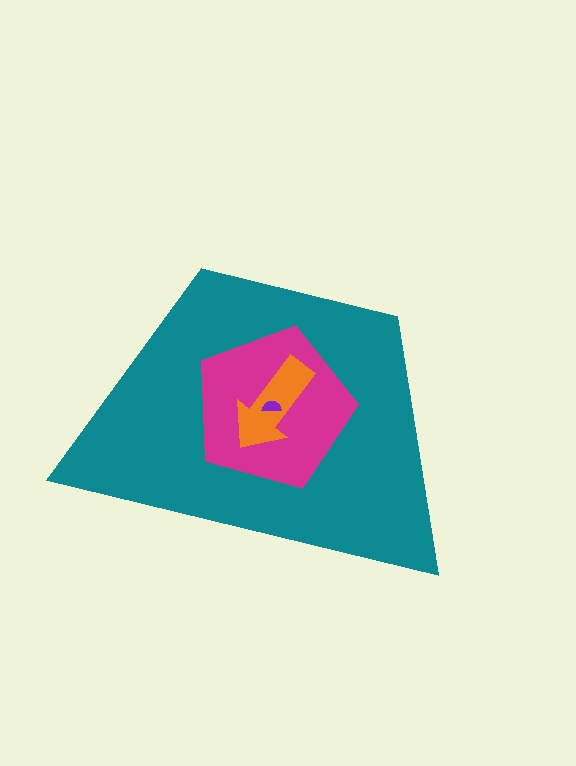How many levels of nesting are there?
4.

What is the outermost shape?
The teal trapezoid.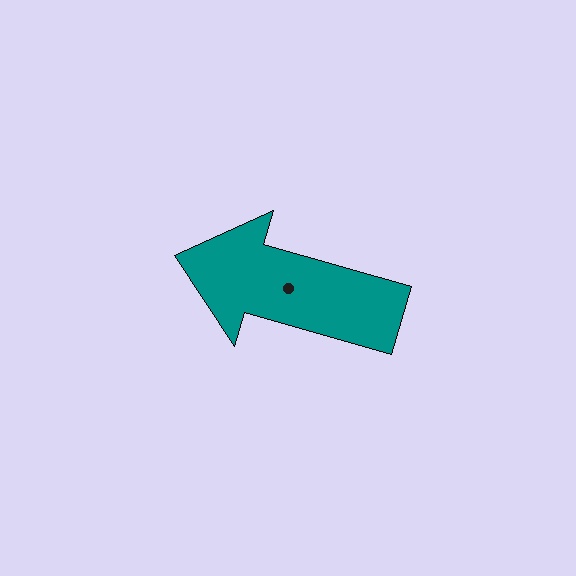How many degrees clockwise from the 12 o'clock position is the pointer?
Approximately 286 degrees.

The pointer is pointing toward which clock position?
Roughly 10 o'clock.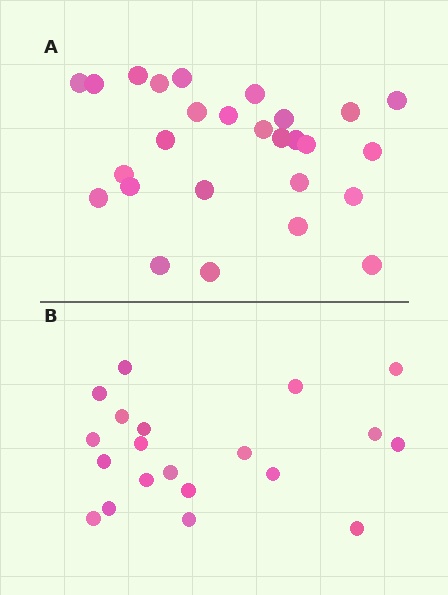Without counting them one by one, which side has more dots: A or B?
Region A (the top region) has more dots.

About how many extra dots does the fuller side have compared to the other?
Region A has roughly 8 or so more dots than region B.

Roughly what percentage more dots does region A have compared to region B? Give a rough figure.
About 35% more.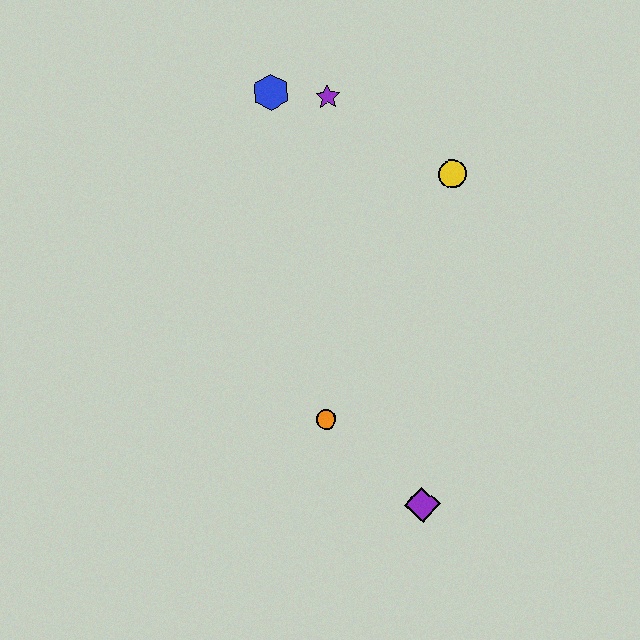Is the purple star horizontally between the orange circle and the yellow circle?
Yes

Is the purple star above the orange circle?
Yes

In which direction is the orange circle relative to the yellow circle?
The orange circle is below the yellow circle.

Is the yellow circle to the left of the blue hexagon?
No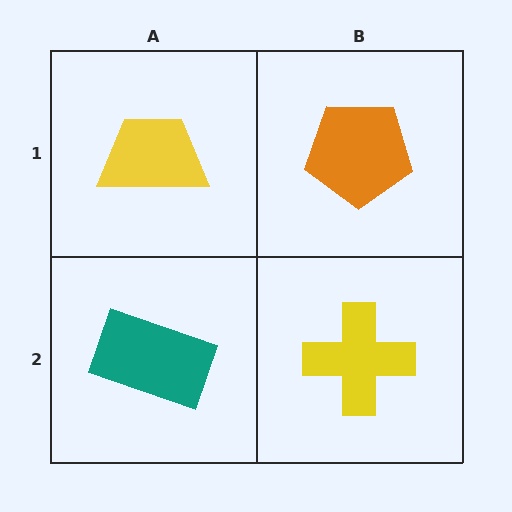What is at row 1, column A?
A yellow trapezoid.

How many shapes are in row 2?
2 shapes.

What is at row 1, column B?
An orange pentagon.